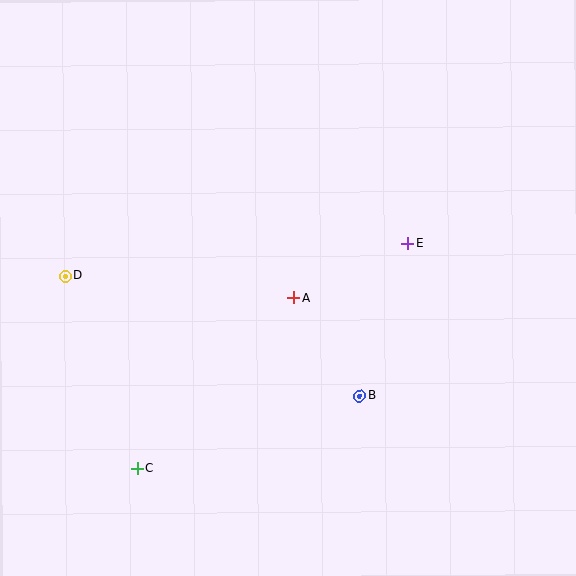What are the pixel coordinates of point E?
Point E is at (407, 243).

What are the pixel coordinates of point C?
Point C is at (138, 468).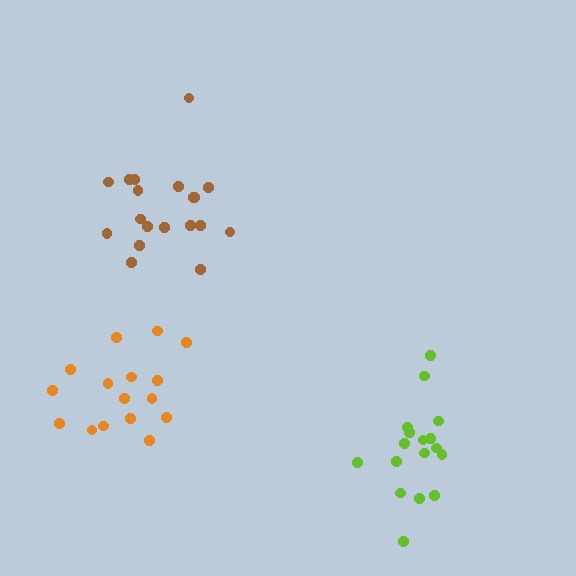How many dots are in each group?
Group 1: 17 dots, Group 2: 19 dots, Group 3: 16 dots (52 total).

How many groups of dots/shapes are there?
There are 3 groups.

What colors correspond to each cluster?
The clusters are colored: lime, brown, orange.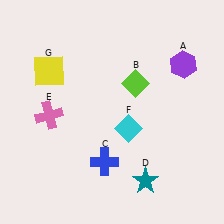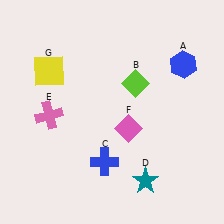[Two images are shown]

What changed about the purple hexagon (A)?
In Image 1, A is purple. In Image 2, it changed to blue.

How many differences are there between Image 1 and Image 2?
There are 2 differences between the two images.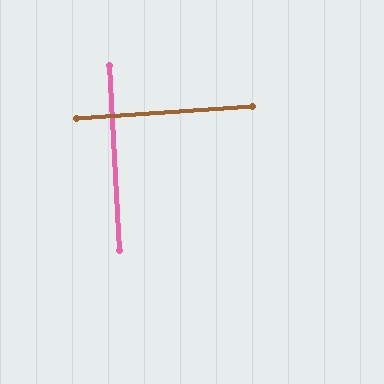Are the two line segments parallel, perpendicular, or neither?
Perpendicular — they meet at approximately 89°.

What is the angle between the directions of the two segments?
Approximately 89 degrees.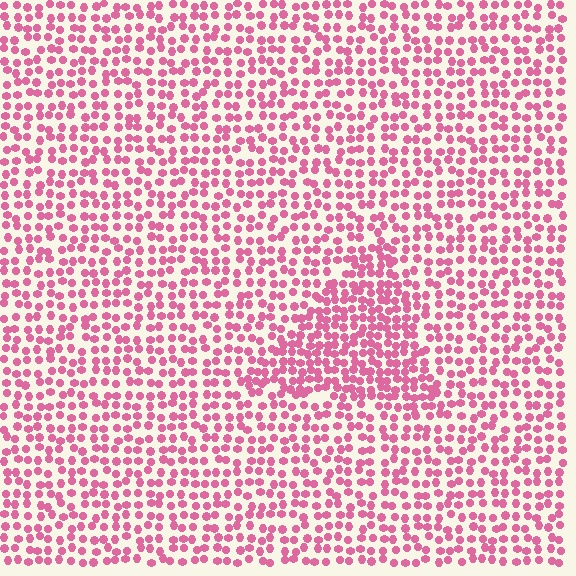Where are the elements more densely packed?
The elements are more densely packed inside the triangle boundary.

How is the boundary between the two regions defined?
The boundary is defined by a change in element density (approximately 1.6x ratio). All elements are the same color, size, and shape.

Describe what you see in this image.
The image contains small pink elements arranged at two different densities. A triangle-shaped region is visible where the elements are more densely packed than the surrounding area.